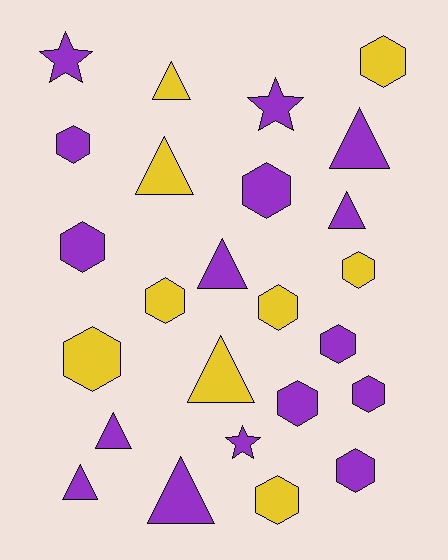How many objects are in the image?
There are 25 objects.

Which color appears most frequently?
Purple, with 16 objects.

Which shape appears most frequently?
Hexagon, with 13 objects.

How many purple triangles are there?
There are 6 purple triangles.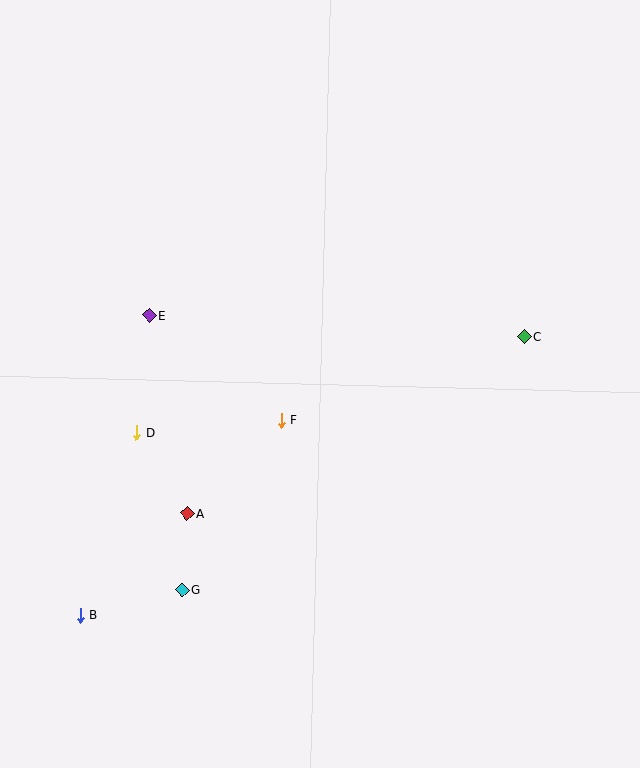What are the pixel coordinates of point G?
Point G is at (182, 590).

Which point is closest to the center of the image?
Point F at (281, 420) is closest to the center.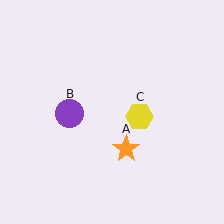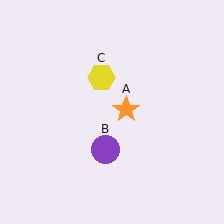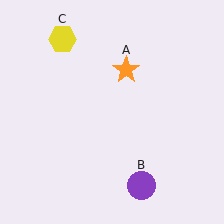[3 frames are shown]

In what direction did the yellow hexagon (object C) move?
The yellow hexagon (object C) moved up and to the left.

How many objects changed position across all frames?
3 objects changed position: orange star (object A), purple circle (object B), yellow hexagon (object C).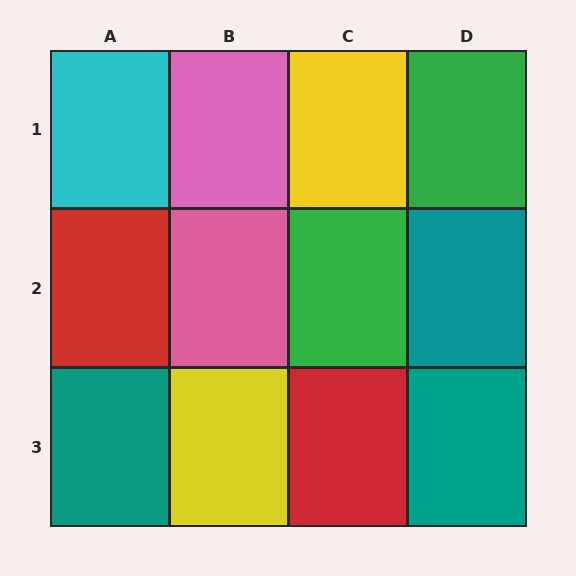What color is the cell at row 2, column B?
Pink.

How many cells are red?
2 cells are red.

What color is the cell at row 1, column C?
Yellow.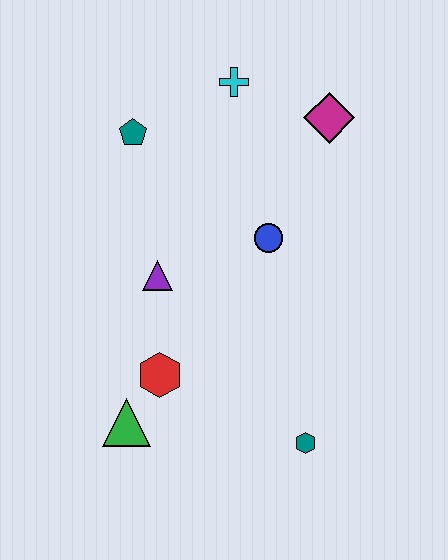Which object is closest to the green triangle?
The red hexagon is closest to the green triangle.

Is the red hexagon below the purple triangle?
Yes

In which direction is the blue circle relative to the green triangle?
The blue circle is above the green triangle.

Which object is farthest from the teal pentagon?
The teal hexagon is farthest from the teal pentagon.